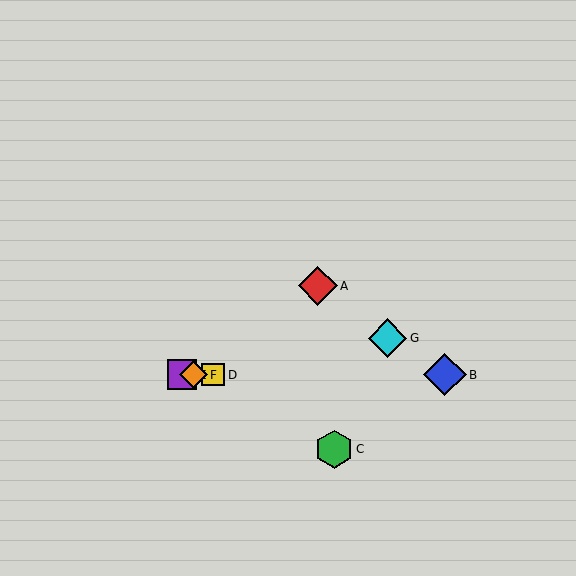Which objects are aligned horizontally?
Objects B, D, E, F are aligned horizontally.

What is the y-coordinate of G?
Object G is at y≈338.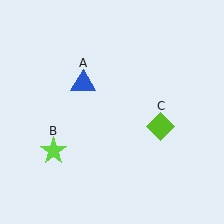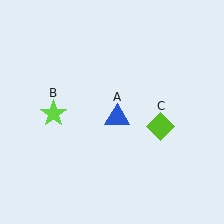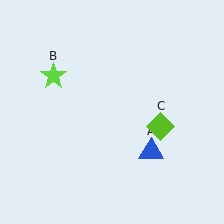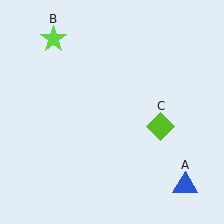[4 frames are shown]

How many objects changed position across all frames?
2 objects changed position: blue triangle (object A), lime star (object B).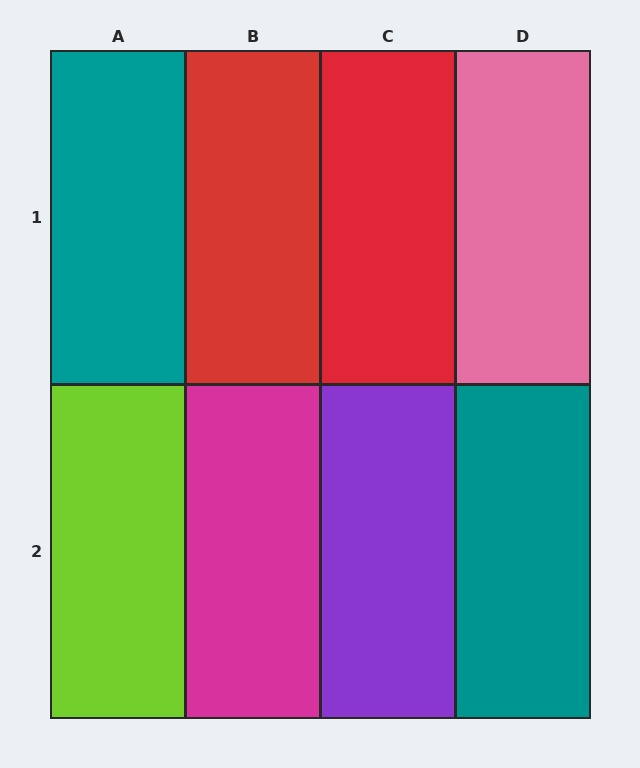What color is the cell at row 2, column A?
Lime.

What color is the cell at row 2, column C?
Purple.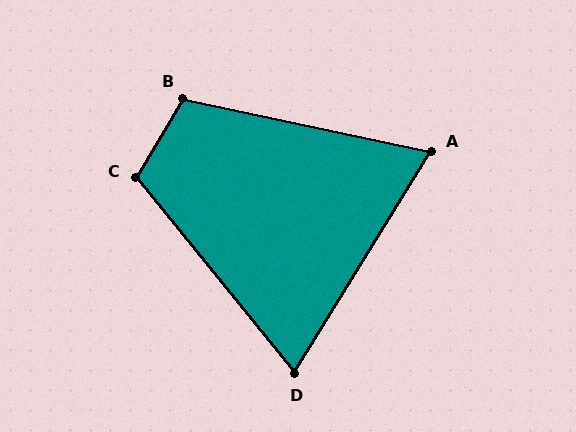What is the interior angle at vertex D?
Approximately 71 degrees (acute).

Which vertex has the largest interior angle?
C, at approximately 110 degrees.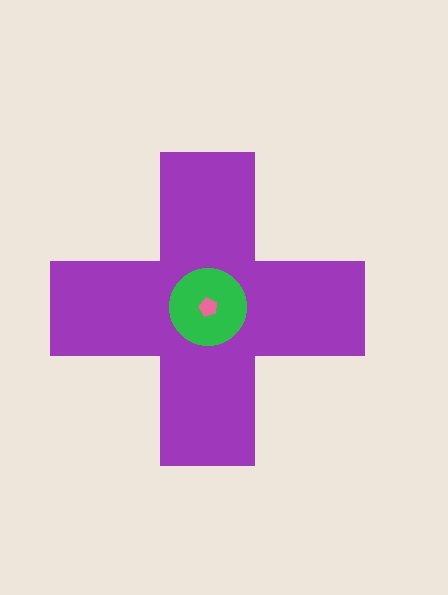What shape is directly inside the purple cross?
The green circle.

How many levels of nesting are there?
3.